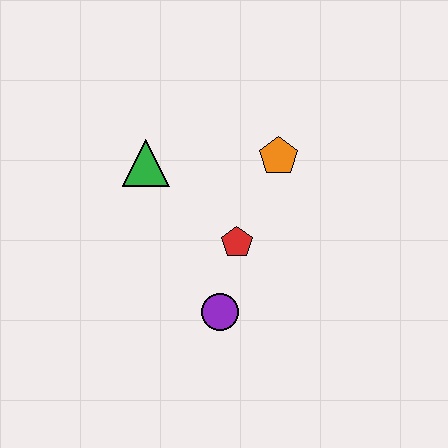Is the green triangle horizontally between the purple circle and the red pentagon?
No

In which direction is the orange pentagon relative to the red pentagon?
The orange pentagon is above the red pentagon.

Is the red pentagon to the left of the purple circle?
No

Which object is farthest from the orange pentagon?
The purple circle is farthest from the orange pentagon.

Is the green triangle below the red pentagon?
No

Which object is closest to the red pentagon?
The purple circle is closest to the red pentagon.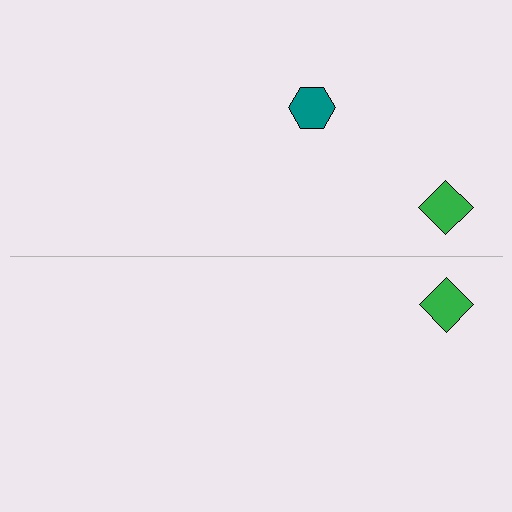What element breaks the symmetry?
A teal hexagon is missing from the bottom side.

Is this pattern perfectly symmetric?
No, the pattern is not perfectly symmetric. A teal hexagon is missing from the bottom side.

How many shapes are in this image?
There are 3 shapes in this image.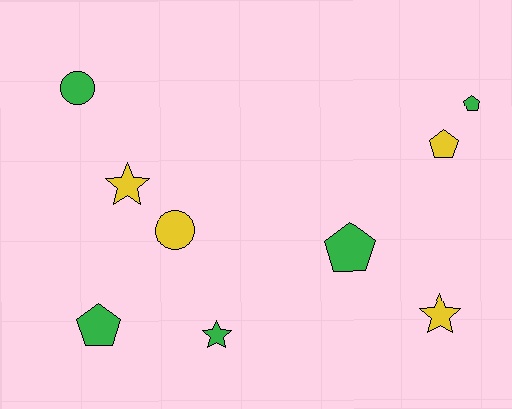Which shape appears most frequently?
Pentagon, with 4 objects.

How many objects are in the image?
There are 9 objects.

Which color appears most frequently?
Green, with 5 objects.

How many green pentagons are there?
There are 3 green pentagons.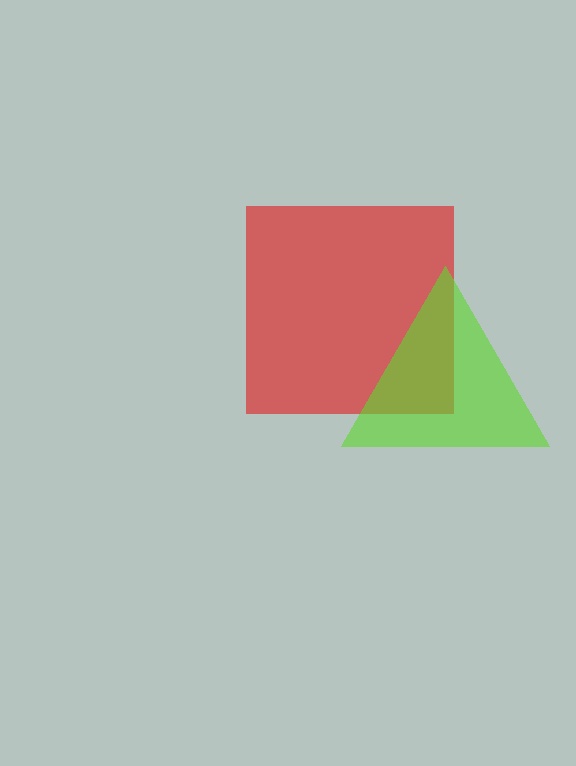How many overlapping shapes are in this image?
There are 2 overlapping shapes in the image.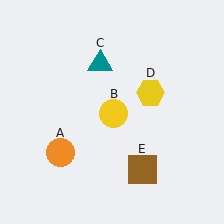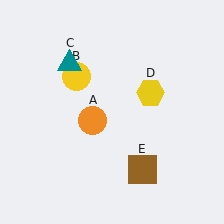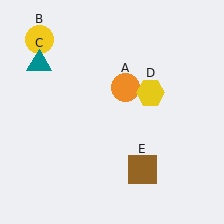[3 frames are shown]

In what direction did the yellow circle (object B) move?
The yellow circle (object B) moved up and to the left.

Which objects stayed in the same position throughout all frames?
Yellow hexagon (object D) and brown square (object E) remained stationary.